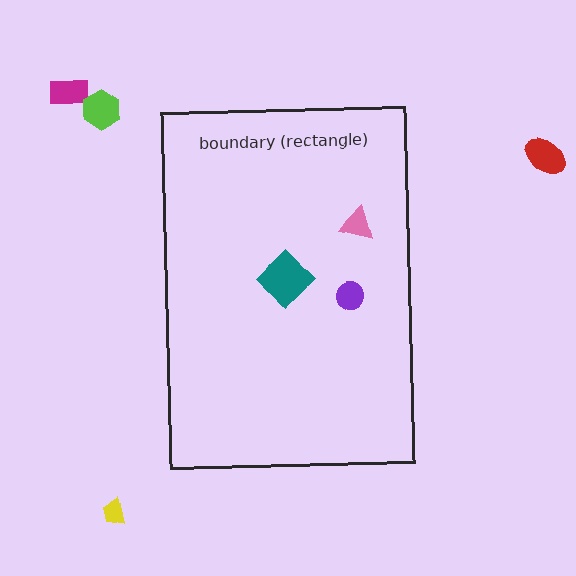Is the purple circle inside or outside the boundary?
Inside.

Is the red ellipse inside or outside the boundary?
Outside.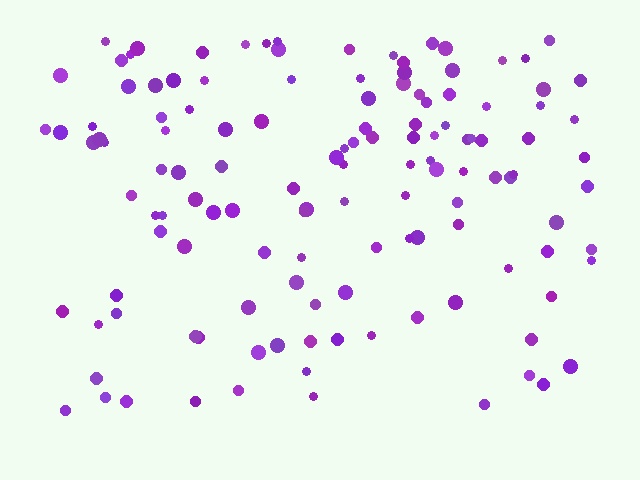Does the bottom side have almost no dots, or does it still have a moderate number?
Still a moderate number, just noticeably fewer than the top.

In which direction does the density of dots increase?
From bottom to top, with the top side densest.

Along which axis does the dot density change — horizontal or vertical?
Vertical.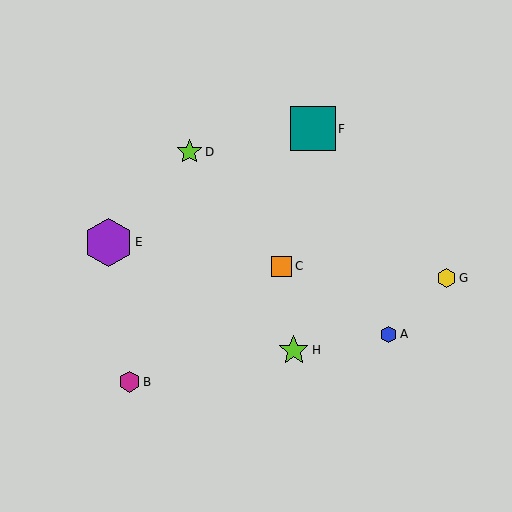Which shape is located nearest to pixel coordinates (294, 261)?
The orange square (labeled C) at (282, 266) is nearest to that location.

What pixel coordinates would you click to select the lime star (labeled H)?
Click at (294, 350) to select the lime star H.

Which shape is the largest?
The purple hexagon (labeled E) is the largest.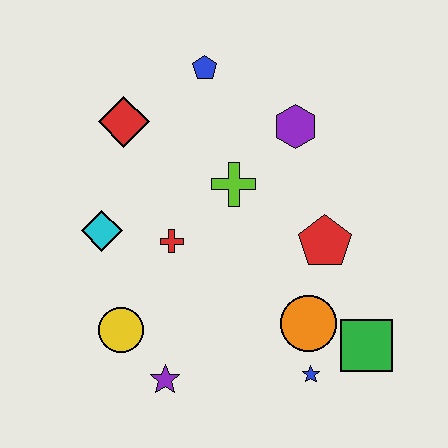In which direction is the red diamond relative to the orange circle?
The red diamond is above the orange circle.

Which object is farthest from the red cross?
The green square is farthest from the red cross.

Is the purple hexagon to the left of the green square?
Yes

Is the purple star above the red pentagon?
No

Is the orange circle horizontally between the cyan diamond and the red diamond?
No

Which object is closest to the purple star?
The yellow circle is closest to the purple star.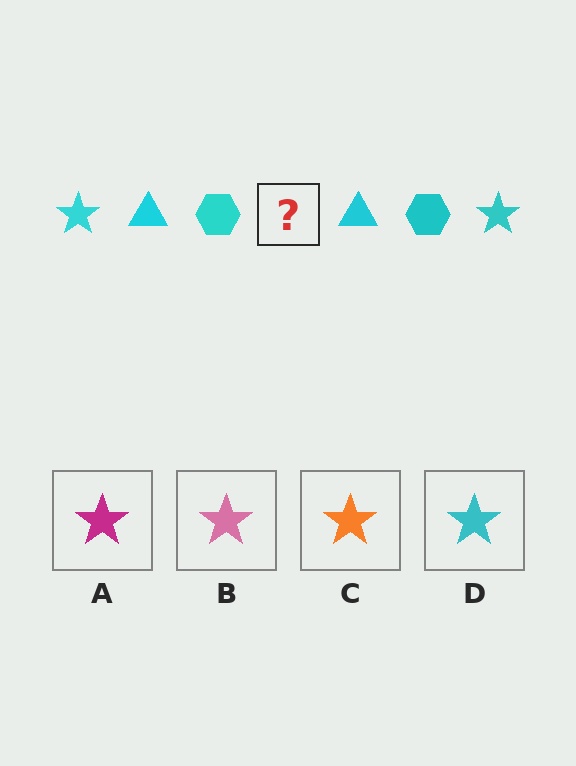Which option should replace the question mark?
Option D.